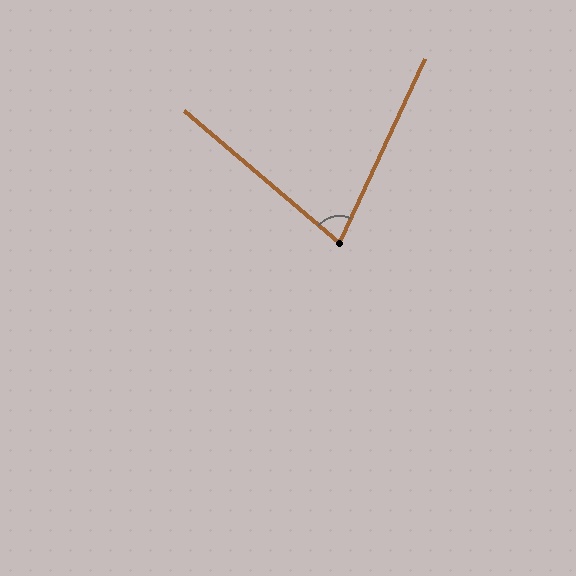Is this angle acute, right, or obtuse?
It is acute.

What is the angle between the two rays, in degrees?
Approximately 75 degrees.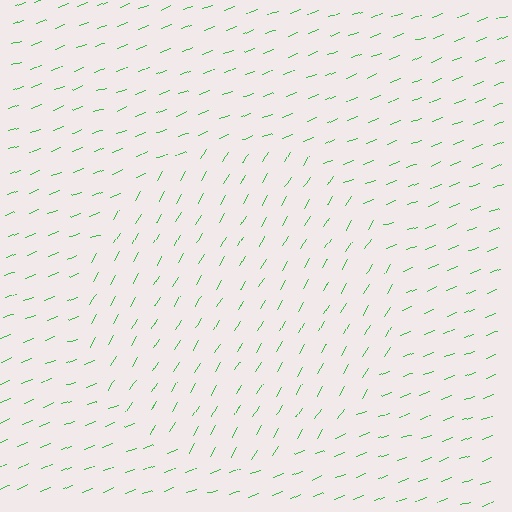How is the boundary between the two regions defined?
The boundary is defined purely by a change in line orientation (approximately 38 degrees difference). All lines are the same color and thickness.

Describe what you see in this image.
The image is filled with small green line segments. A circle region in the image has lines oriented differently from the surrounding lines, creating a visible texture boundary.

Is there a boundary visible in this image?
Yes, there is a texture boundary formed by a change in line orientation.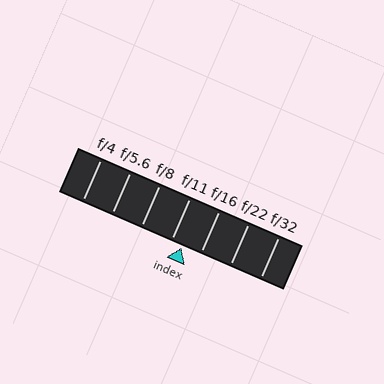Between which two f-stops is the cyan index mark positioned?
The index mark is between f/11 and f/16.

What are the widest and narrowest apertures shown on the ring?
The widest aperture shown is f/4 and the narrowest is f/32.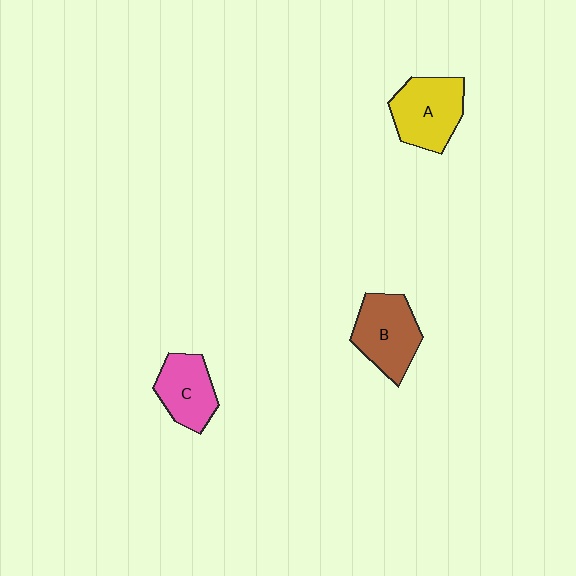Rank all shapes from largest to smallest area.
From largest to smallest: A (yellow), B (brown), C (pink).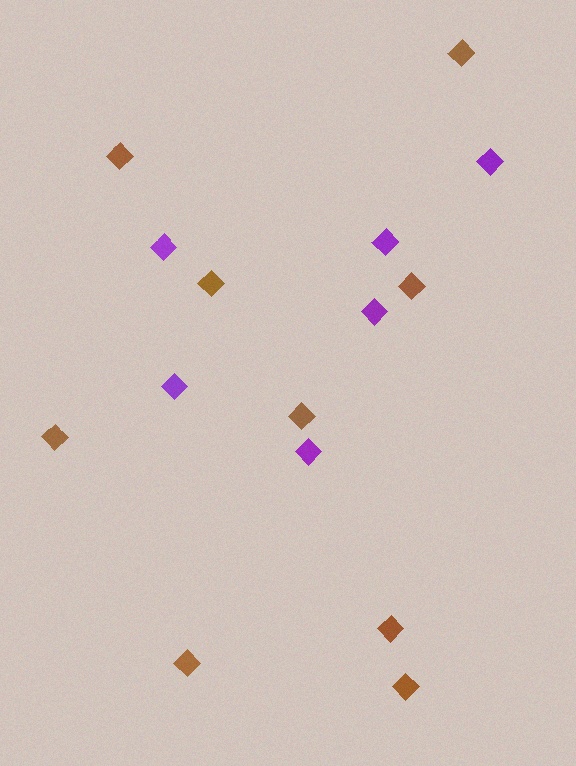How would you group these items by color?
There are 2 groups: one group of brown diamonds (9) and one group of purple diamonds (6).